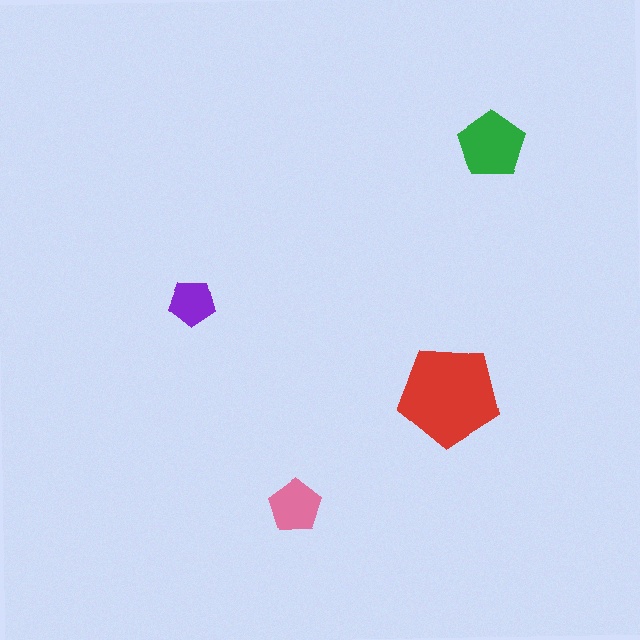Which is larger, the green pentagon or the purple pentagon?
The green one.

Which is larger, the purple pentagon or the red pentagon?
The red one.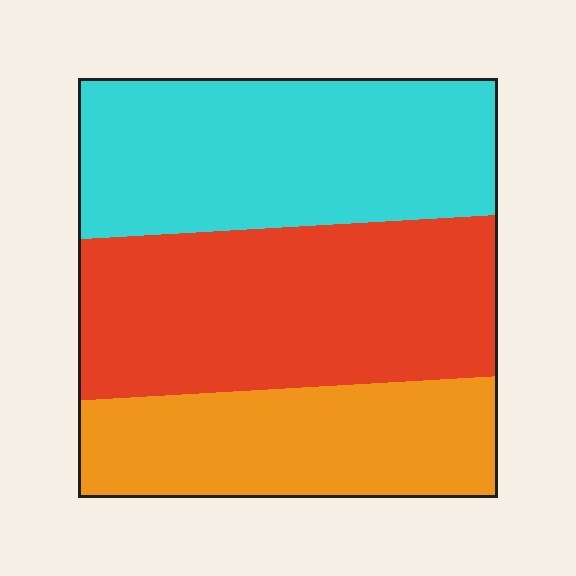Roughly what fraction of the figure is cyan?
Cyan covers 36% of the figure.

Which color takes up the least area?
Orange, at roughly 25%.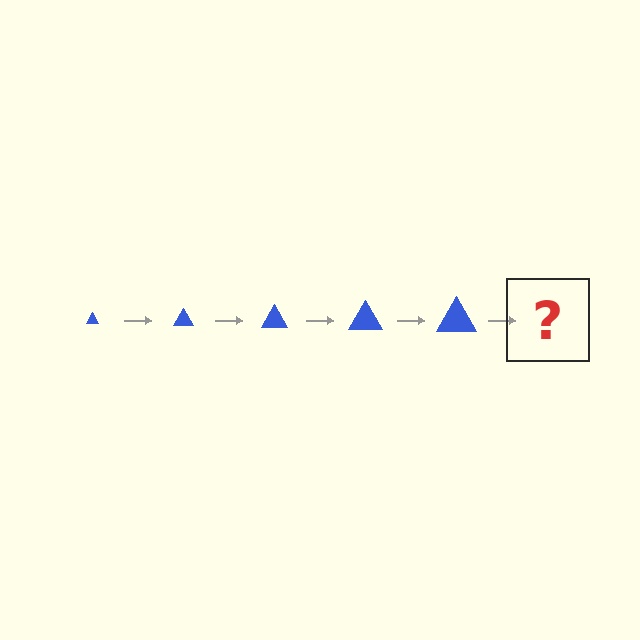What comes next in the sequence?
The next element should be a blue triangle, larger than the previous one.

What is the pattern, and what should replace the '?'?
The pattern is that the triangle gets progressively larger each step. The '?' should be a blue triangle, larger than the previous one.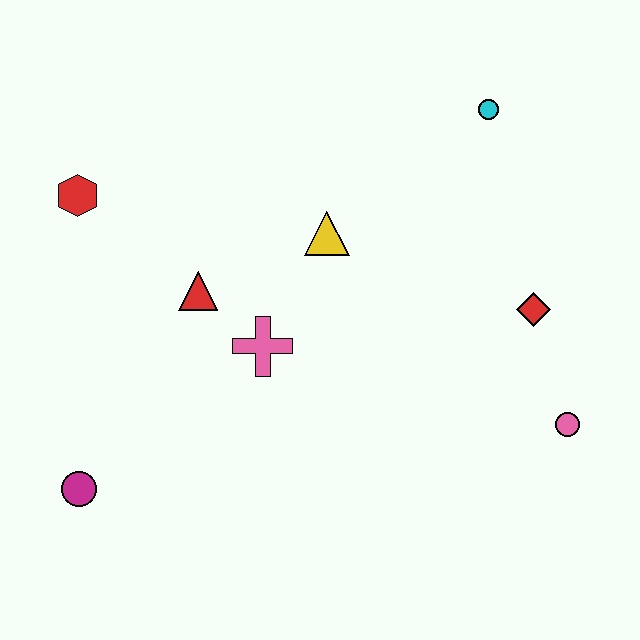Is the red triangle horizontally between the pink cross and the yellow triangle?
No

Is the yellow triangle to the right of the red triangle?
Yes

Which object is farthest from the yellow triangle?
The magenta circle is farthest from the yellow triangle.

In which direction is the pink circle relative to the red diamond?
The pink circle is below the red diamond.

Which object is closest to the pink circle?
The red diamond is closest to the pink circle.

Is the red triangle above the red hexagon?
No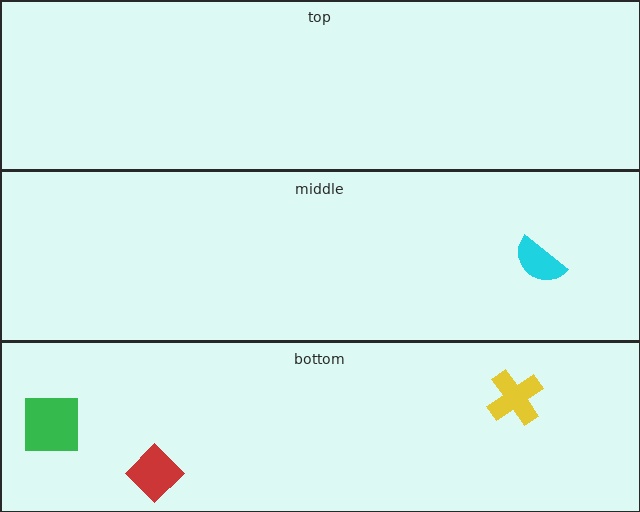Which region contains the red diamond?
The bottom region.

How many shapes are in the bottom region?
3.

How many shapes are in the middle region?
1.